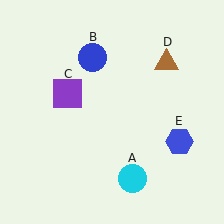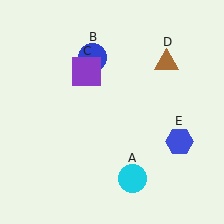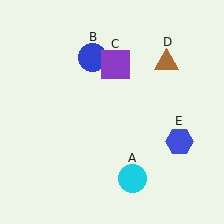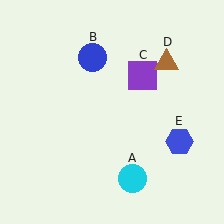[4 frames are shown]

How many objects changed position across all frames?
1 object changed position: purple square (object C).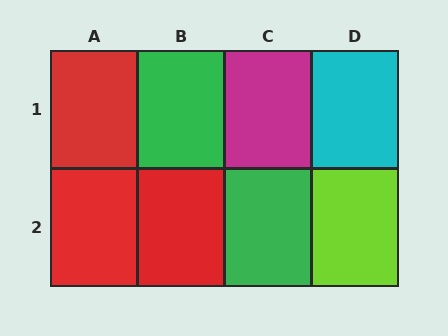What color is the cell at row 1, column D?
Cyan.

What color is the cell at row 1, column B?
Green.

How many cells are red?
3 cells are red.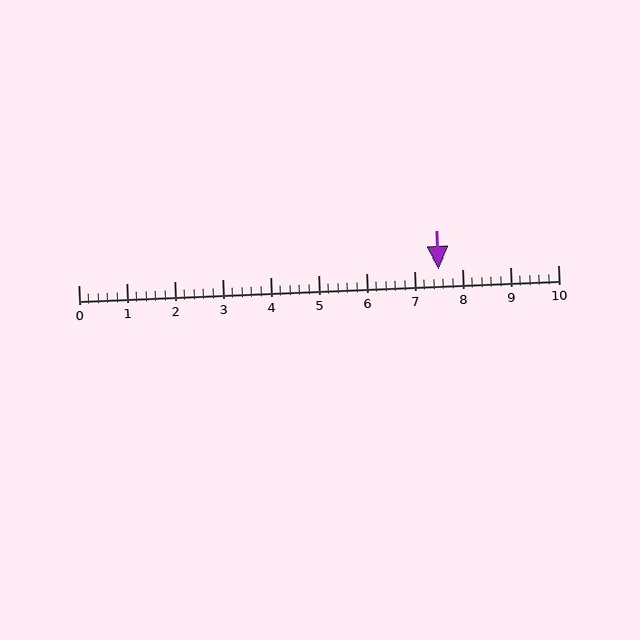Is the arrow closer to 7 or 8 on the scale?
The arrow is closer to 8.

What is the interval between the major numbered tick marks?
The major tick marks are spaced 1 units apart.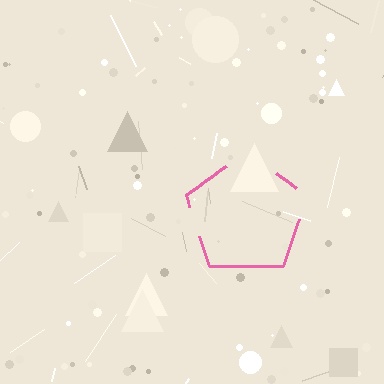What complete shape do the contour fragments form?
The contour fragments form a pentagon.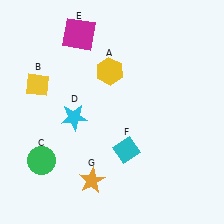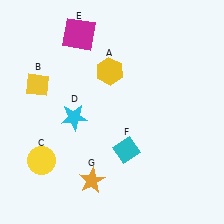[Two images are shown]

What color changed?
The circle (C) changed from green in Image 1 to yellow in Image 2.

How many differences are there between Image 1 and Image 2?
There is 1 difference between the two images.